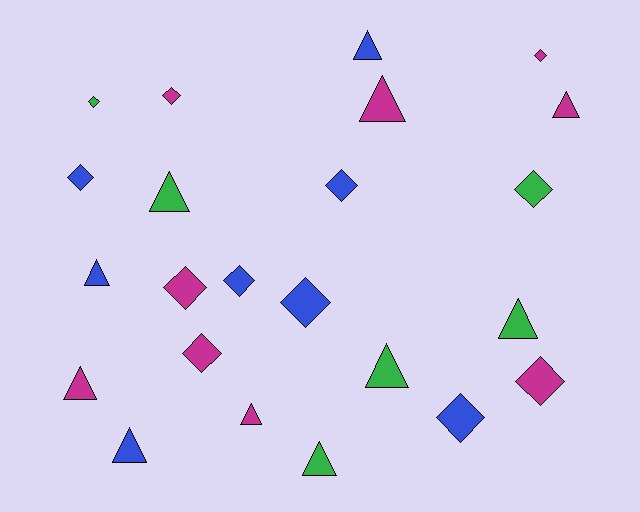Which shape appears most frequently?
Diamond, with 12 objects.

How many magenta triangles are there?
There are 4 magenta triangles.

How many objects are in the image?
There are 23 objects.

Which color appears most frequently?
Magenta, with 9 objects.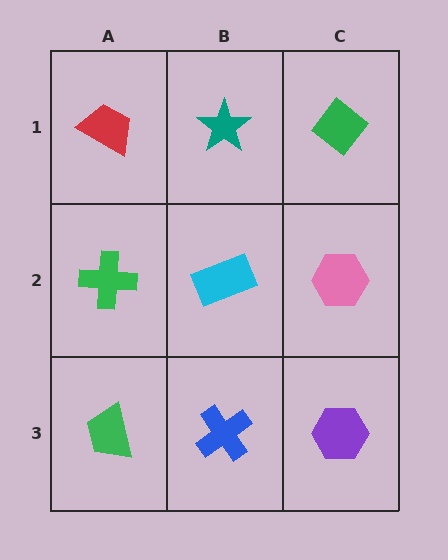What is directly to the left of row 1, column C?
A teal star.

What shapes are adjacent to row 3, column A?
A green cross (row 2, column A), a blue cross (row 3, column B).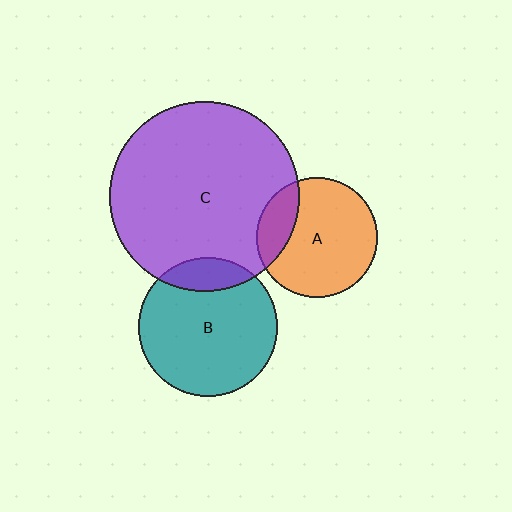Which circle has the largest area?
Circle C (purple).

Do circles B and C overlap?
Yes.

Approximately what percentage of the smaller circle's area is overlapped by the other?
Approximately 15%.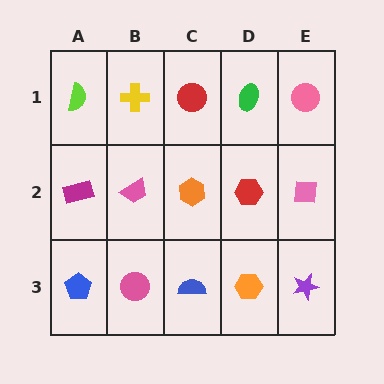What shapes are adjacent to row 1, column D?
A red hexagon (row 2, column D), a red circle (row 1, column C), a pink circle (row 1, column E).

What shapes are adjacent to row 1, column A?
A magenta rectangle (row 2, column A), a yellow cross (row 1, column B).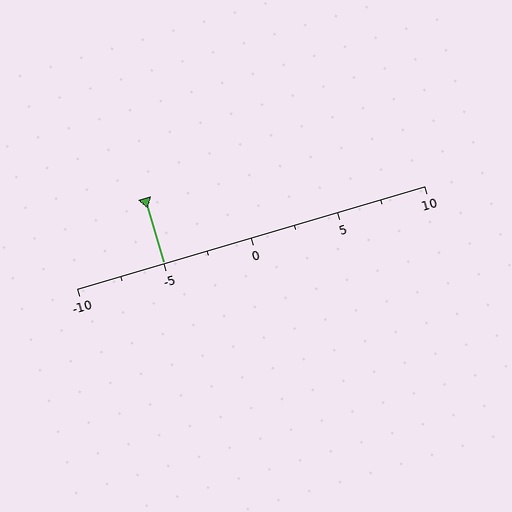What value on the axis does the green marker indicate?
The marker indicates approximately -5.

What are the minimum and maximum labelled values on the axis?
The axis runs from -10 to 10.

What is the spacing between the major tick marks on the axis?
The major ticks are spaced 5 apart.